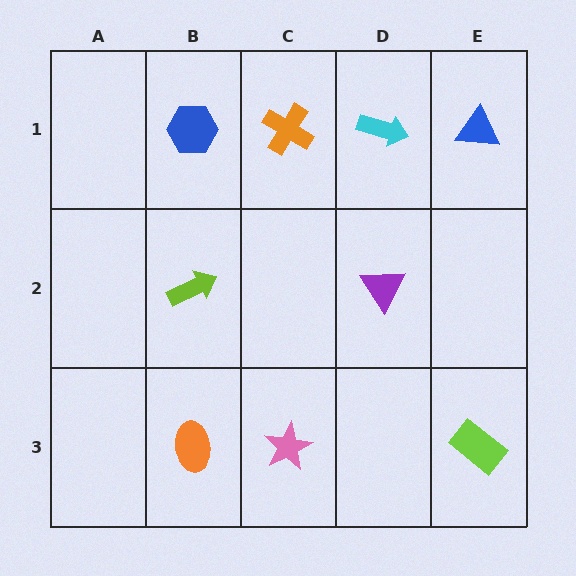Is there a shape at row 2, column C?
No, that cell is empty.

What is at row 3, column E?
A lime rectangle.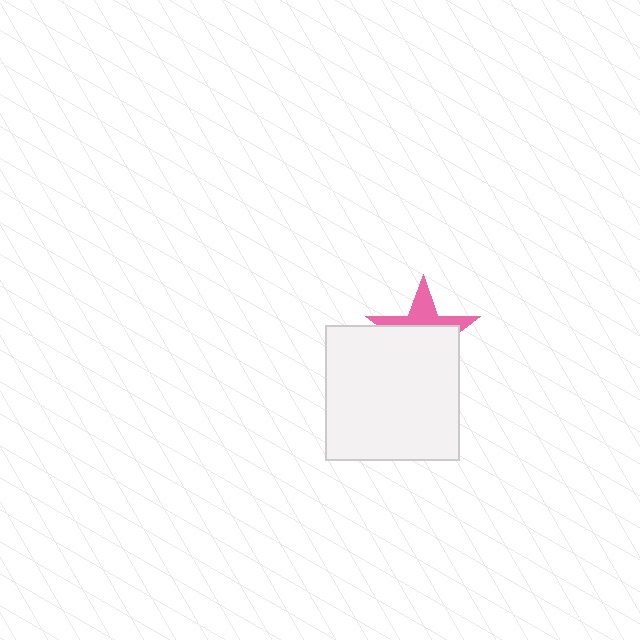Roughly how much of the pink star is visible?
A small part of it is visible (roughly 38%).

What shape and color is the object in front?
The object in front is a white square.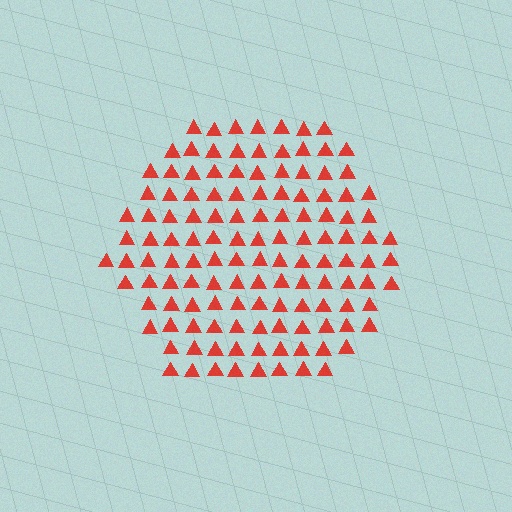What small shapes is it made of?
It is made of small triangles.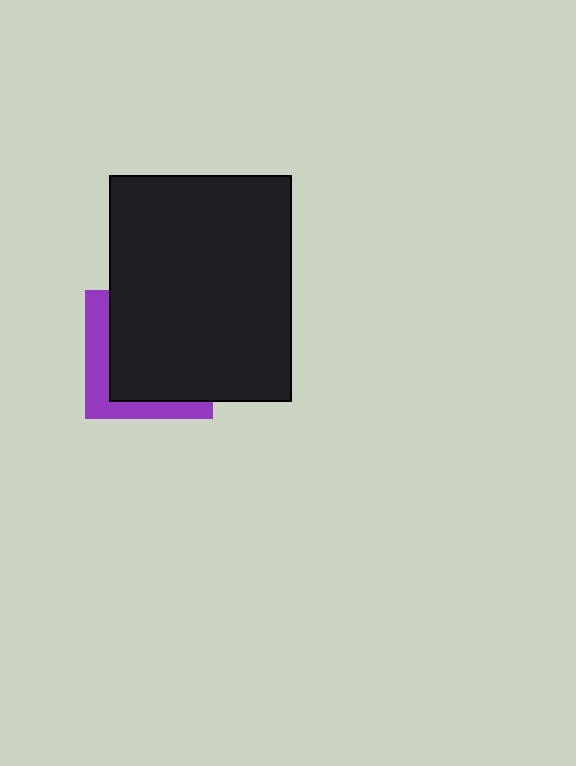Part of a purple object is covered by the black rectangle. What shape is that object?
It is a square.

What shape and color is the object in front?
The object in front is a black rectangle.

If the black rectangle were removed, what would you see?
You would see the complete purple square.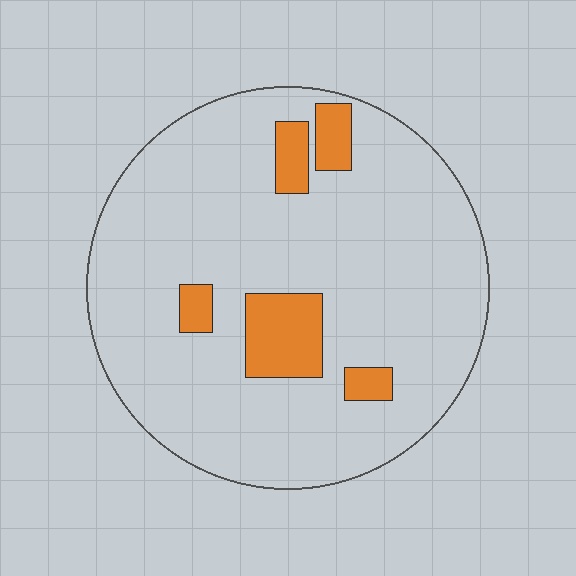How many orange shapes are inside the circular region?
5.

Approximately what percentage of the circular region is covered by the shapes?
Approximately 10%.